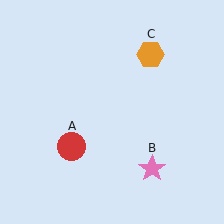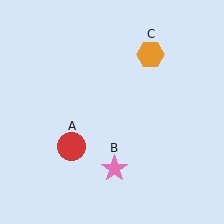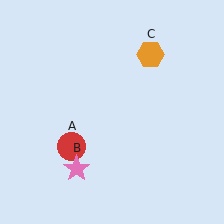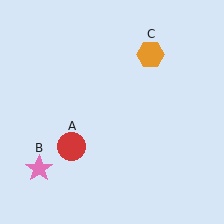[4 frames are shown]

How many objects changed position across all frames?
1 object changed position: pink star (object B).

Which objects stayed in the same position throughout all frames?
Red circle (object A) and orange hexagon (object C) remained stationary.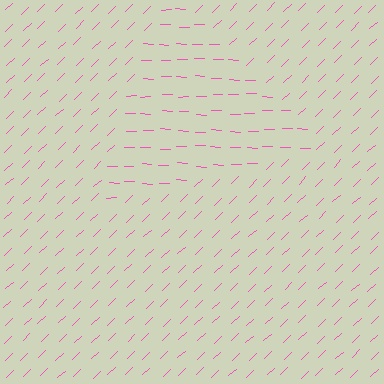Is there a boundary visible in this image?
Yes, there is a texture boundary formed by a change in line orientation.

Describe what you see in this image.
The image is filled with small pink line segments. A triangle region in the image has lines oriented differently from the surrounding lines, creating a visible texture boundary.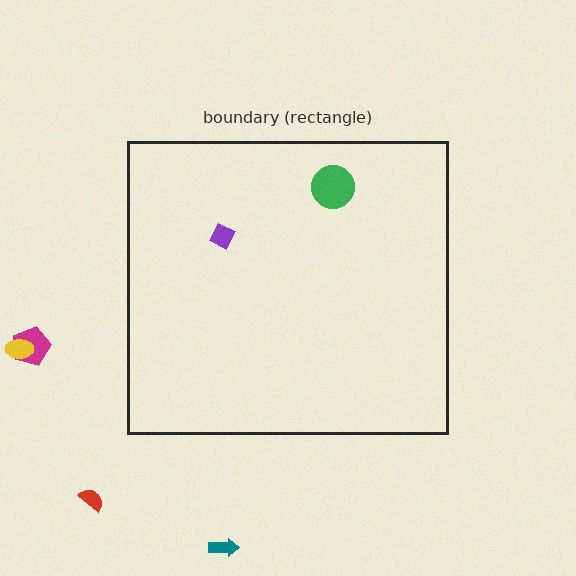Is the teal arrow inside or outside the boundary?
Outside.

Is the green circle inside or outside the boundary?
Inside.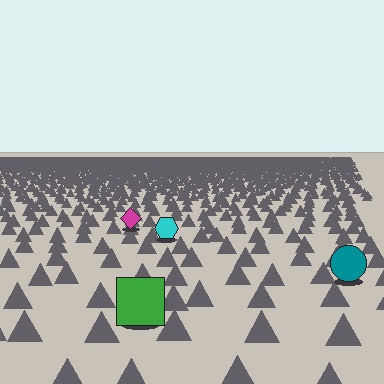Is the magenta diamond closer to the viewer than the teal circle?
No. The teal circle is closer — you can tell from the texture gradient: the ground texture is coarser near it.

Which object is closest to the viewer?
The green square is closest. The texture marks near it are larger and more spread out.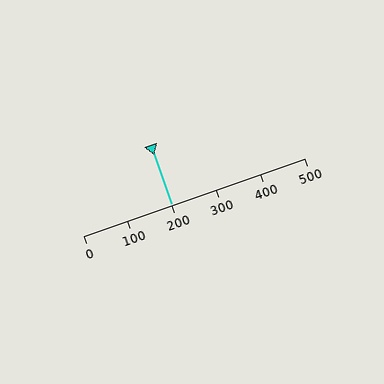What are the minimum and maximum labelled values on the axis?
The axis runs from 0 to 500.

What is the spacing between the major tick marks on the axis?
The major ticks are spaced 100 apart.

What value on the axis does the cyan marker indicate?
The marker indicates approximately 200.